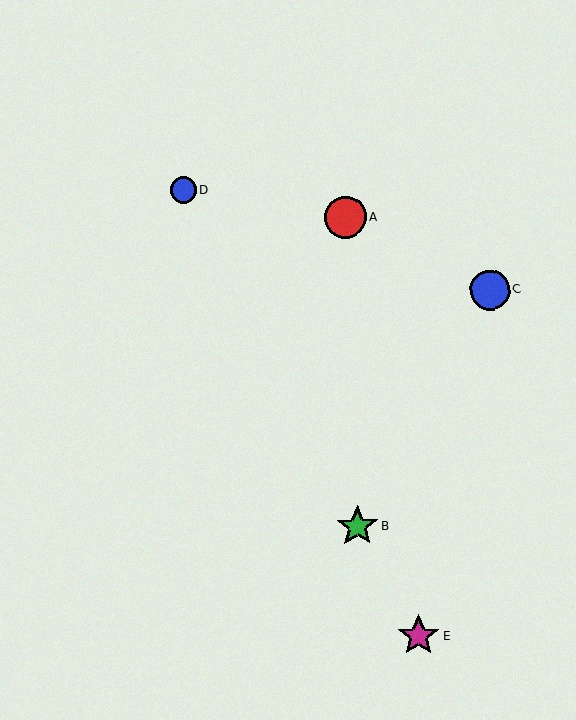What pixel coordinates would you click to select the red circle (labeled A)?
Click at (345, 217) to select the red circle A.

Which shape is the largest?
The magenta star (labeled E) is the largest.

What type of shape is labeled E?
Shape E is a magenta star.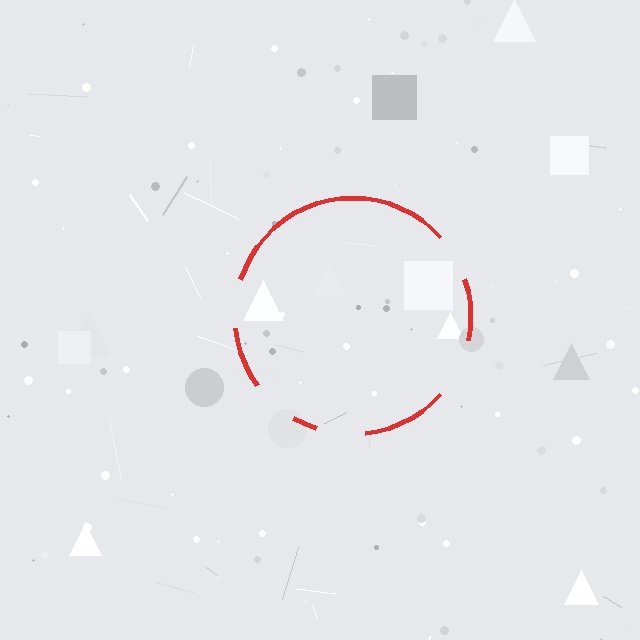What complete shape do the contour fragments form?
The contour fragments form a circle.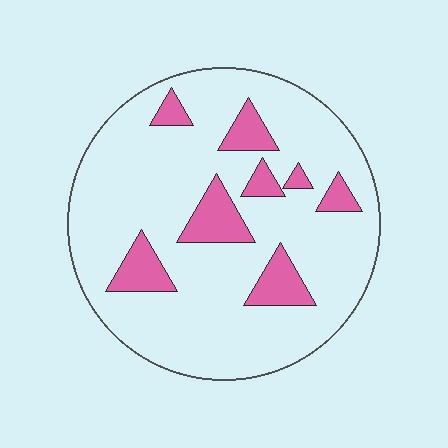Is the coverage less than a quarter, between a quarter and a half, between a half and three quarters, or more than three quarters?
Less than a quarter.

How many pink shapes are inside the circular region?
8.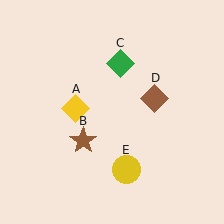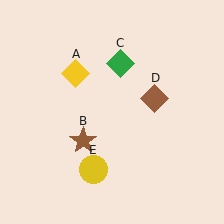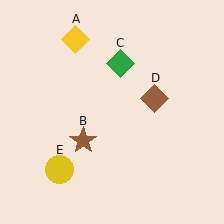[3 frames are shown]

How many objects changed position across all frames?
2 objects changed position: yellow diamond (object A), yellow circle (object E).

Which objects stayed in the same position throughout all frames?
Brown star (object B) and green diamond (object C) and brown diamond (object D) remained stationary.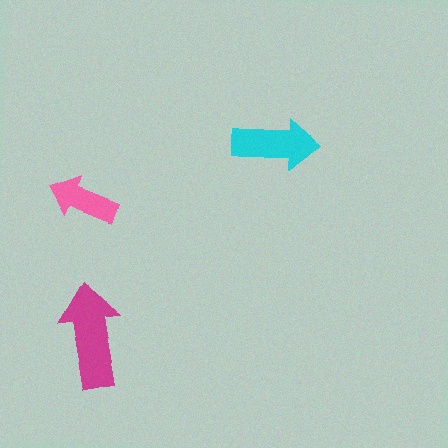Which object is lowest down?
The magenta arrow is bottommost.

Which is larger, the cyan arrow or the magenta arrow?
The magenta one.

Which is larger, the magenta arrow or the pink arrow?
The magenta one.